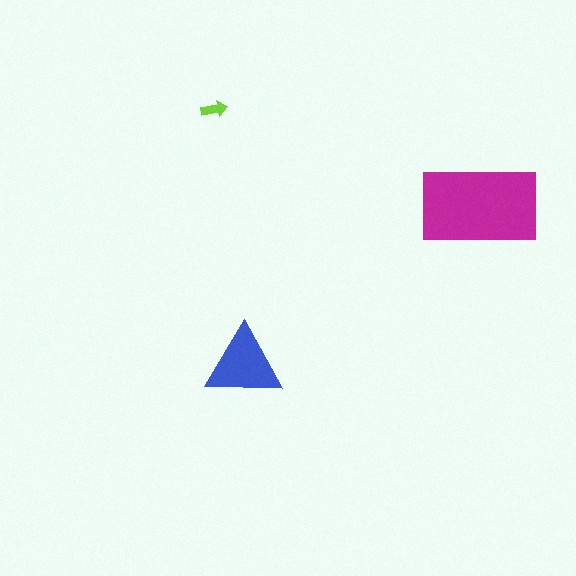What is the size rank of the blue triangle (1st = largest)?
2nd.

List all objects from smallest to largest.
The lime arrow, the blue triangle, the magenta rectangle.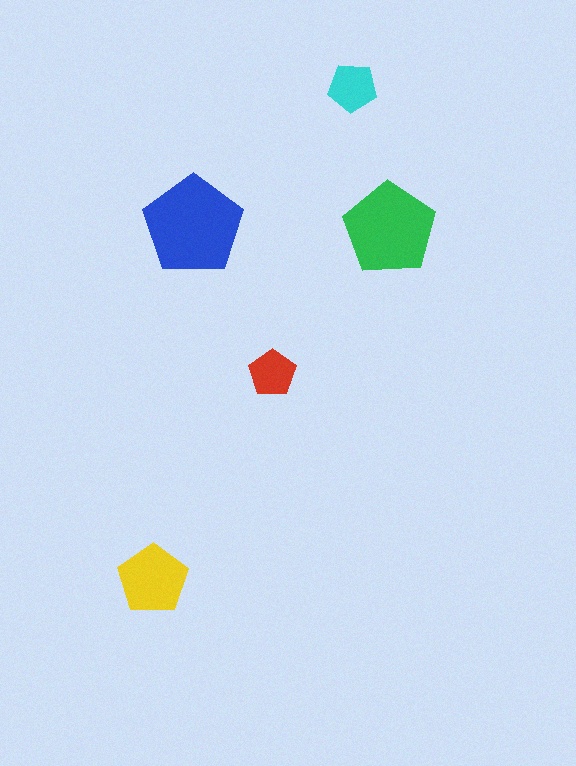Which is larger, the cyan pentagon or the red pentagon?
The cyan one.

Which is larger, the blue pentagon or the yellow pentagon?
The blue one.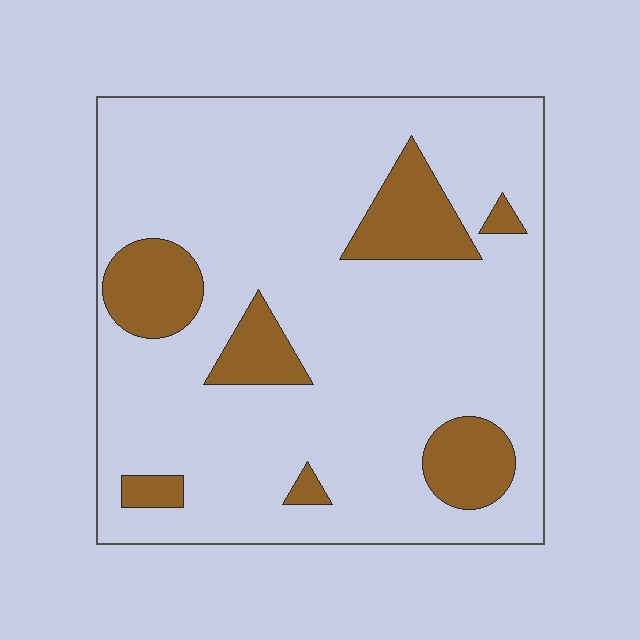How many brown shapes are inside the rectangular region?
7.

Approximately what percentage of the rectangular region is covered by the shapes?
Approximately 15%.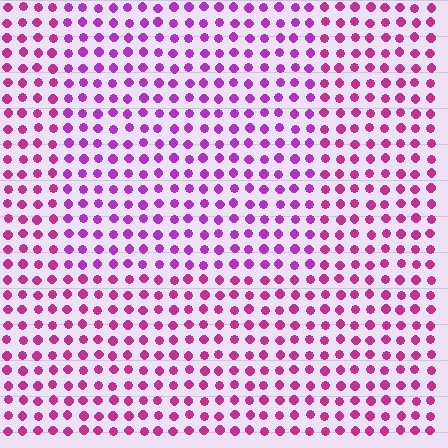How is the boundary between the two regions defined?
The boundary is defined purely by a slight shift in hue (about 28 degrees). Spacing, size, and orientation are identical on both sides.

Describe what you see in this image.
The image is filled with small magenta elements in a uniform arrangement. A rectangle-shaped region is visible where the elements are tinted to a slightly different hue, forming a subtle color boundary.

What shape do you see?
I see a rectangle.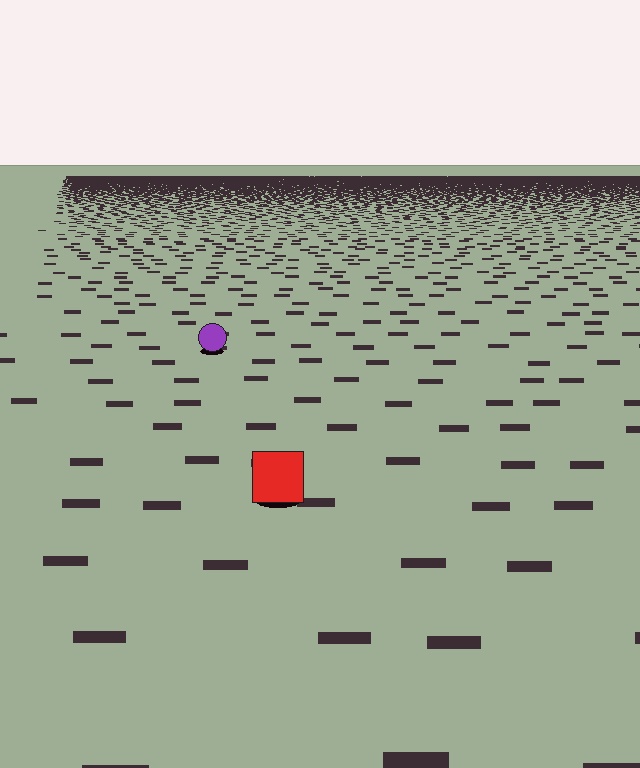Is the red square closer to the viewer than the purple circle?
Yes. The red square is closer — you can tell from the texture gradient: the ground texture is coarser near it.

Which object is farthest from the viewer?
The purple circle is farthest from the viewer. It appears smaller and the ground texture around it is denser.